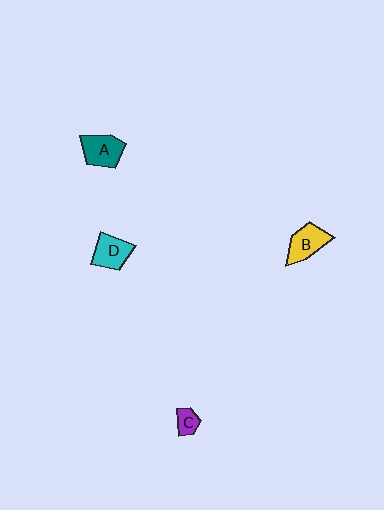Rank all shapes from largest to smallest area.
From largest to smallest: A (teal), B (yellow), D (cyan), C (purple).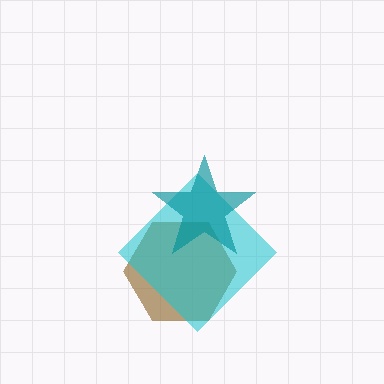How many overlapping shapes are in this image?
There are 3 overlapping shapes in the image.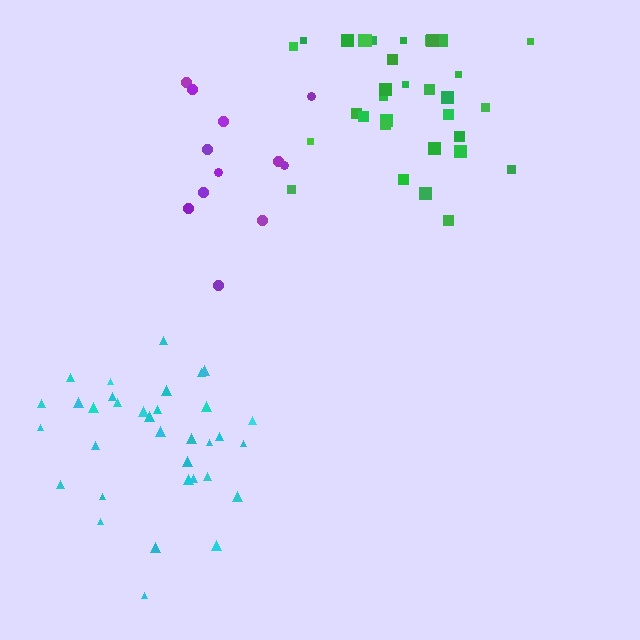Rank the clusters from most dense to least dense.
green, cyan, purple.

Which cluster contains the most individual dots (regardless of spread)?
Cyan (34).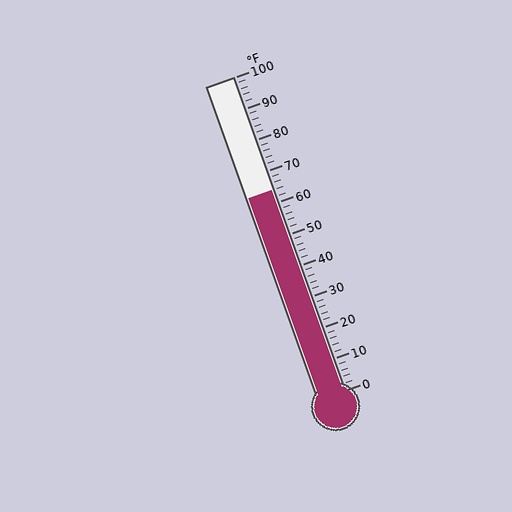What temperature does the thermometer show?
The thermometer shows approximately 64°F.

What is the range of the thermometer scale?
The thermometer scale ranges from 0°F to 100°F.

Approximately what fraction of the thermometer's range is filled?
The thermometer is filled to approximately 65% of its range.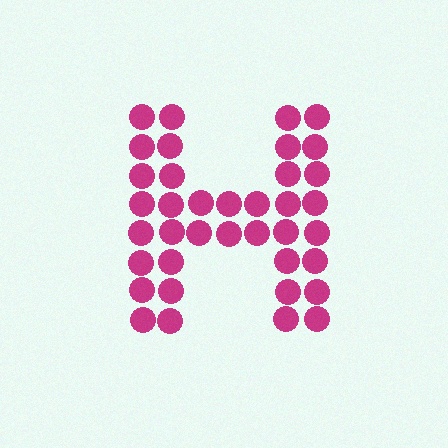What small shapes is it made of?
It is made of small circles.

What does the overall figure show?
The overall figure shows the letter H.